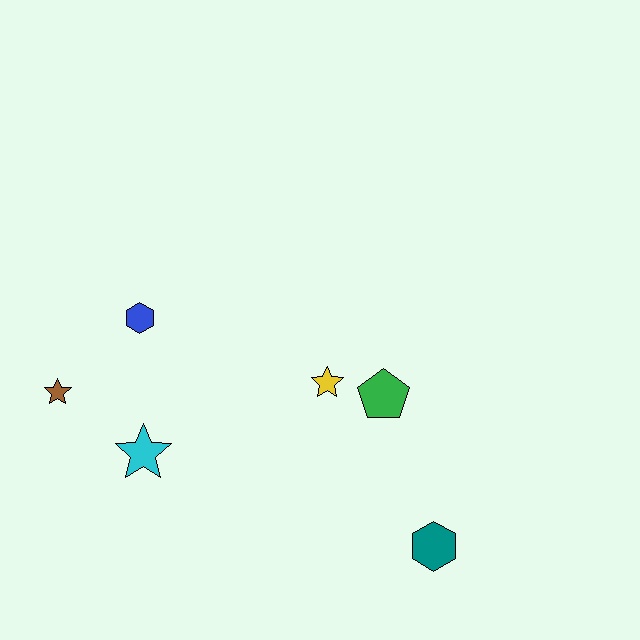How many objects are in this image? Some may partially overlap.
There are 6 objects.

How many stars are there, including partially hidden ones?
There are 3 stars.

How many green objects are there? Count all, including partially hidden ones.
There is 1 green object.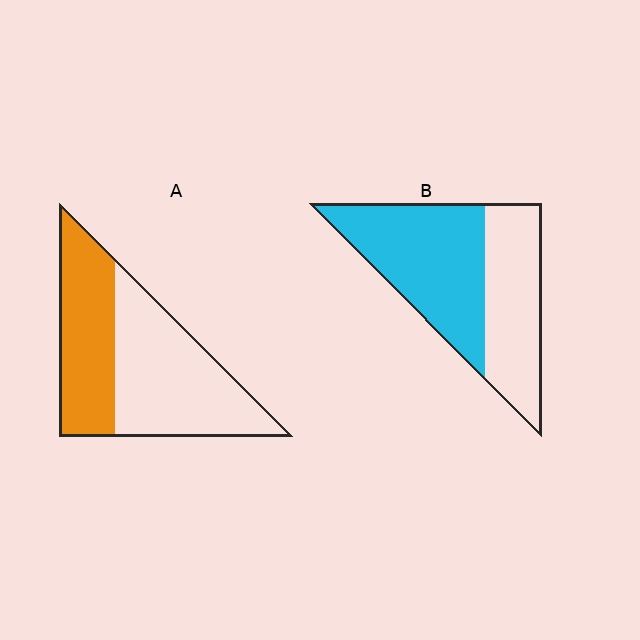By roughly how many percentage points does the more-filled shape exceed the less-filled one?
By roughly 15 percentage points (B over A).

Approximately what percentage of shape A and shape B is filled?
A is approximately 40% and B is approximately 55%.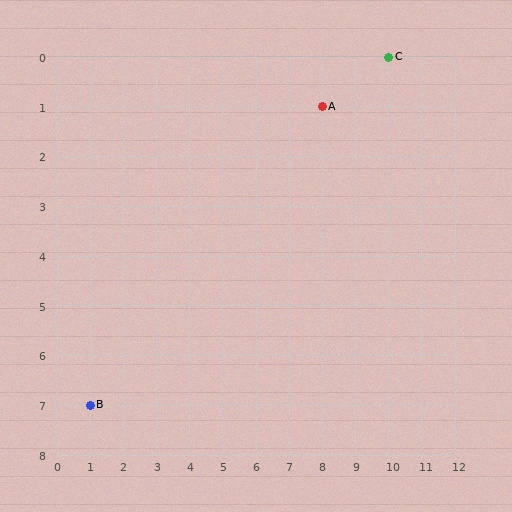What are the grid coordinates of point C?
Point C is at grid coordinates (10, 0).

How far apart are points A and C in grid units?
Points A and C are 2 columns and 1 row apart (about 2.2 grid units diagonally).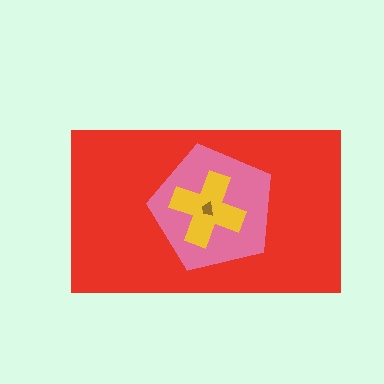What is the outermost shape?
The red rectangle.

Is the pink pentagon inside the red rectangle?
Yes.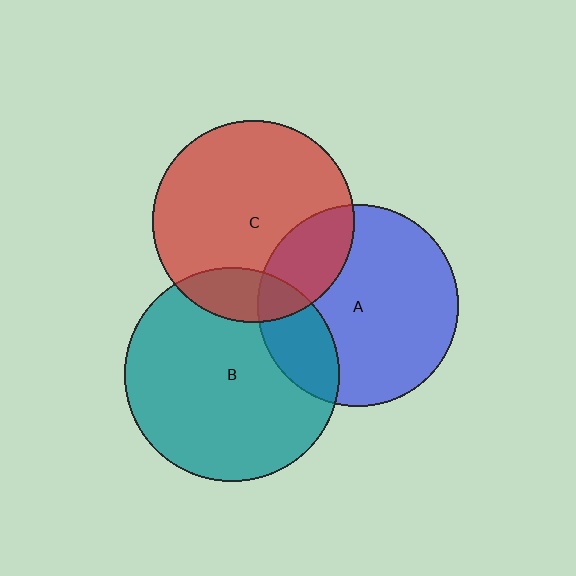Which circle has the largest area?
Circle B (teal).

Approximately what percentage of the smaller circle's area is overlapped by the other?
Approximately 20%.